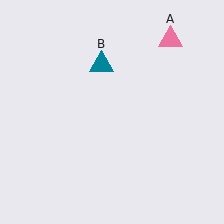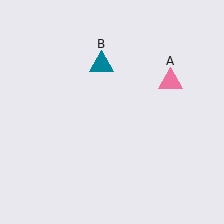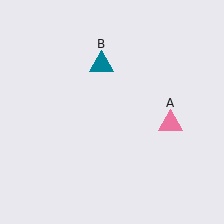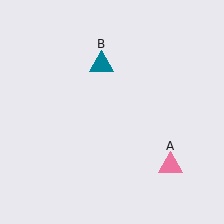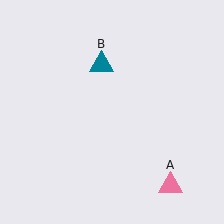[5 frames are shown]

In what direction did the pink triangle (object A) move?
The pink triangle (object A) moved down.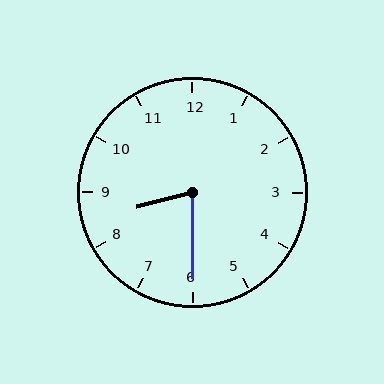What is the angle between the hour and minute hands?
Approximately 75 degrees.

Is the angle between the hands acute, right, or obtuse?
It is acute.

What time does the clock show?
8:30.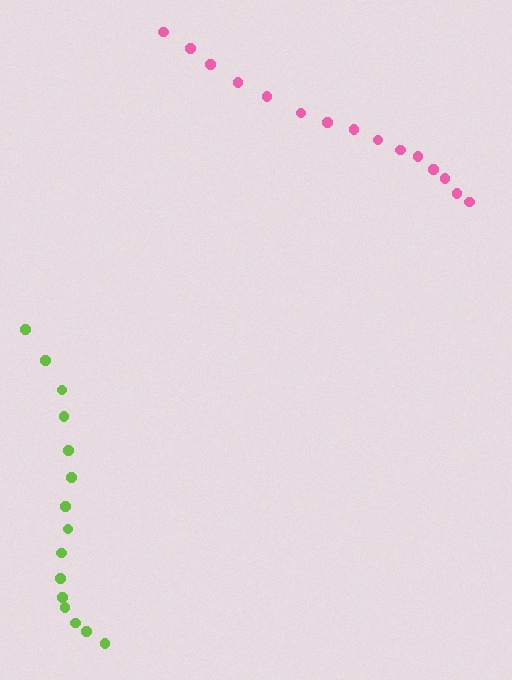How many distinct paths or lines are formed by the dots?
There are 2 distinct paths.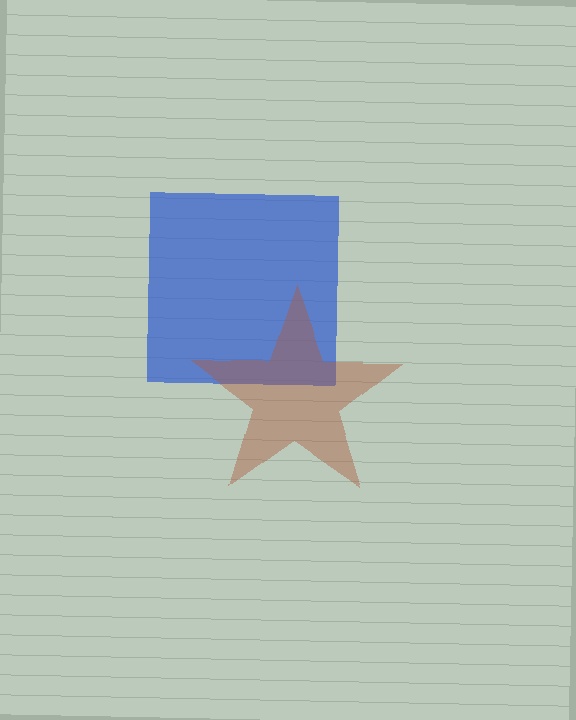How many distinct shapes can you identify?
There are 2 distinct shapes: a blue square, a brown star.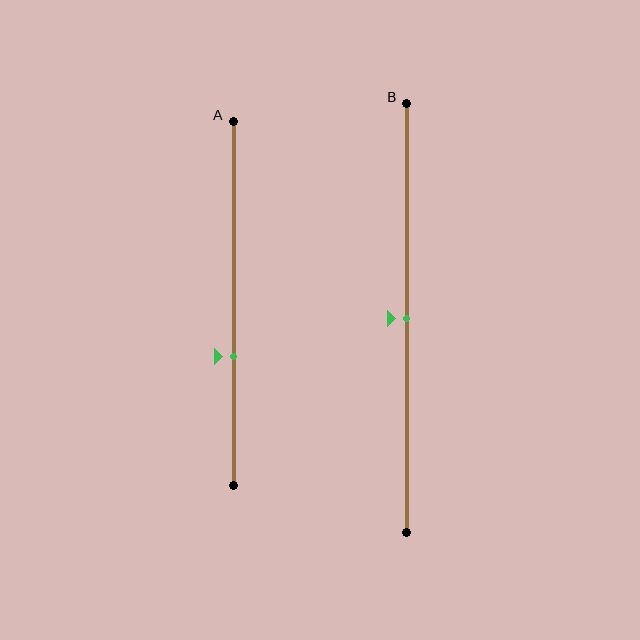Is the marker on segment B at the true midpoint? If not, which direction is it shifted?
Yes, the marker on segment B is at the true midpoint.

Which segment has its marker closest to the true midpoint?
Segment B has its marker closest to the true midpoint.